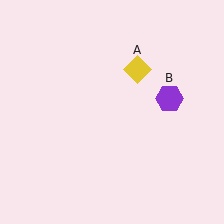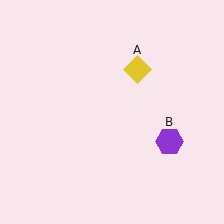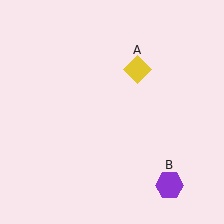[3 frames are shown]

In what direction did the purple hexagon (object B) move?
The purple hexagon (object B) moved down.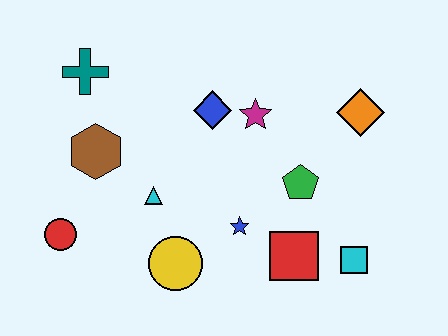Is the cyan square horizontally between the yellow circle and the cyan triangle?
No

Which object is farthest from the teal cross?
The cyan square is farthest from the teal cross.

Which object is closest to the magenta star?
The blue diamond is closest to the magenta star.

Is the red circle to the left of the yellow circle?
Yes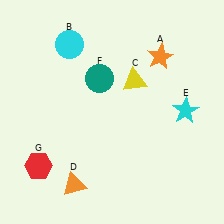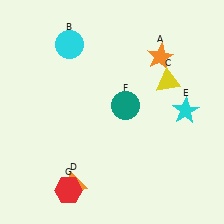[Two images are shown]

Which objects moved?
The objects that moved are: the yellow triangle (C), the teal circle (F), the red hexagon (G).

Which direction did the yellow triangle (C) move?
The yellow triangle (C) moved right.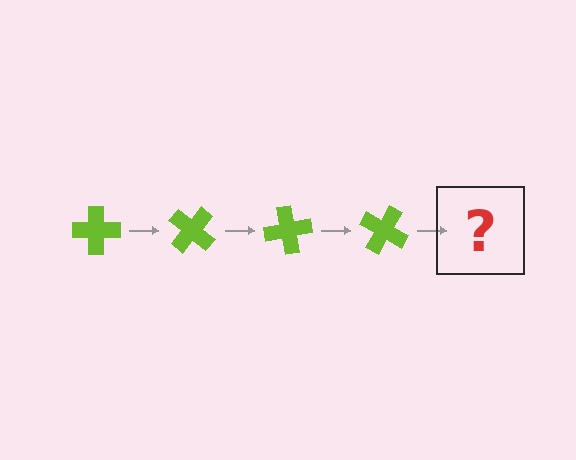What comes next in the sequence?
The next element should be a lime cross rotated 160 degrees.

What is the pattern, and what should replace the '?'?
The pattern is that the cross rotates 40 degrees each step. The '?' should be a lime cross rotated 160 degrees.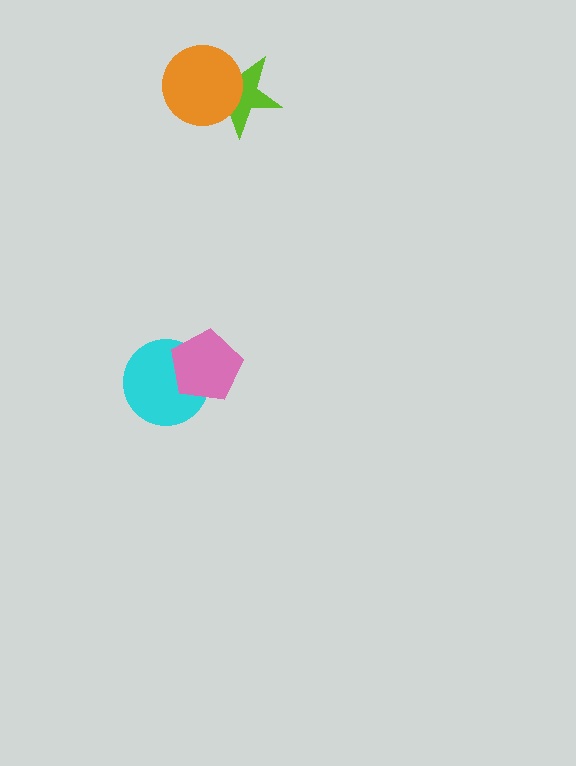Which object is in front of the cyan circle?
The pink pentagon is in front of the cyan circle.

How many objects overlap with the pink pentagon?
1 object overlaps with the pink pentagon.